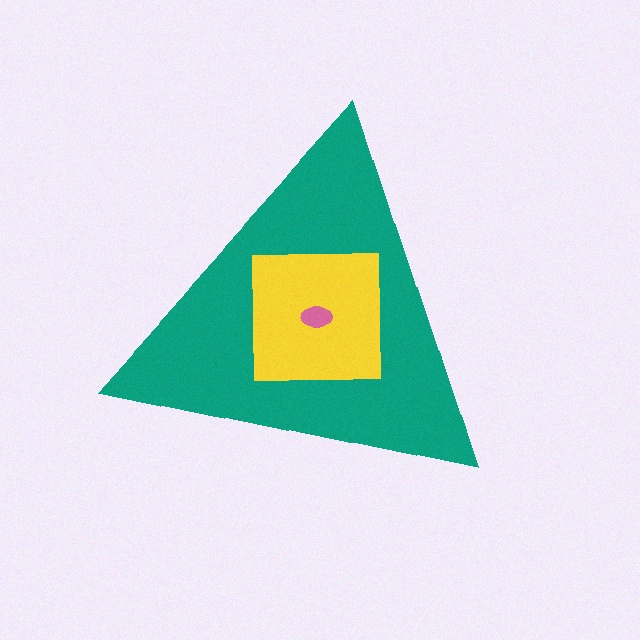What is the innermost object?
The pink ellipse.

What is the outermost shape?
The teal triangle.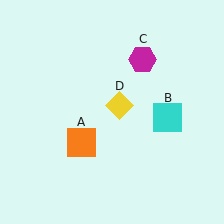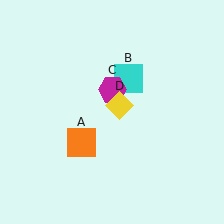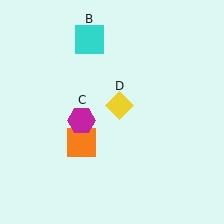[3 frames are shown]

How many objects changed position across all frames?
2 objects changed position: cyan square (object B), magenta hexagon (object C).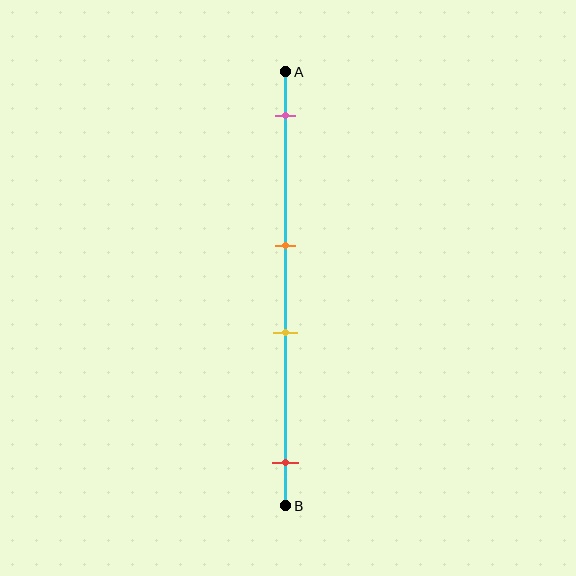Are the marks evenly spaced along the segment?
No, the marks are not evenly spaced.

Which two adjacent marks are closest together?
The orange and yellow marks are the closest adjacent pair.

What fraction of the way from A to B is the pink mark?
The pink mark is approximately 10% (0.1) of the way from A to B.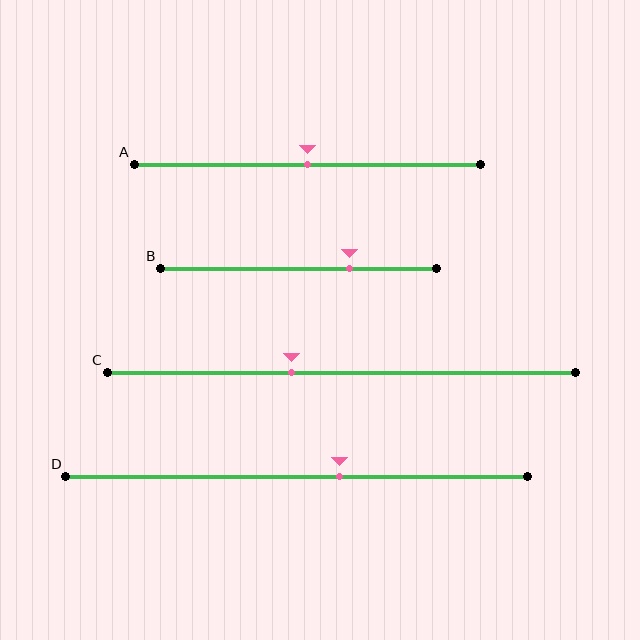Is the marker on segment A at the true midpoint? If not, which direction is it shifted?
Yes, the marker on segment A is at the true midpoint.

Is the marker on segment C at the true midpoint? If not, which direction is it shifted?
No, the marker on segment C is shifted to the left by about 11% of the segment length.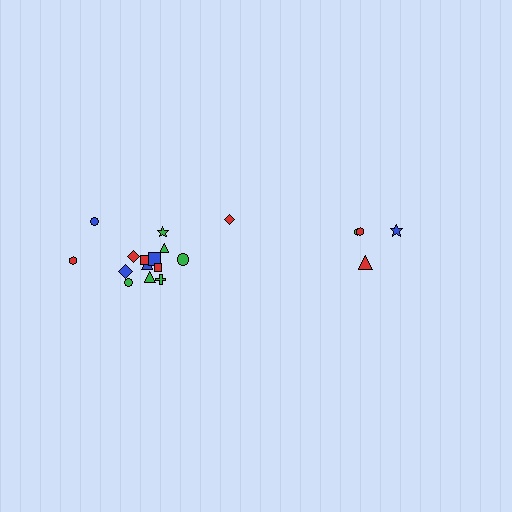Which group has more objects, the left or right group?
The left group.